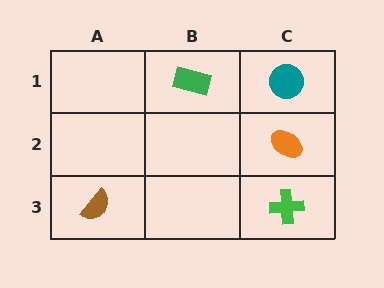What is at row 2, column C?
An orange ellipse.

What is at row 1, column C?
A teal circle.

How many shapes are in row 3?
2 shapes.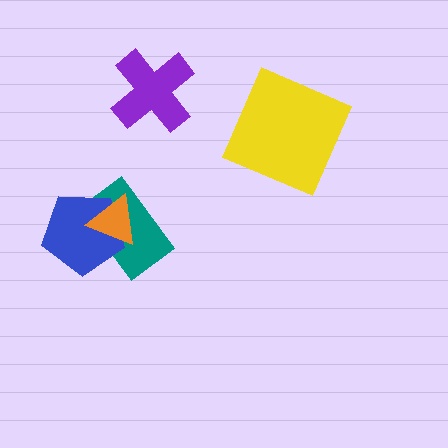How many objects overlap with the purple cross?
0 objects overlap with the purple cross.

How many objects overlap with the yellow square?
0 objects overlap with the yellow square.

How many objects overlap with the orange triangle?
2 objects overlap with the orange triangle.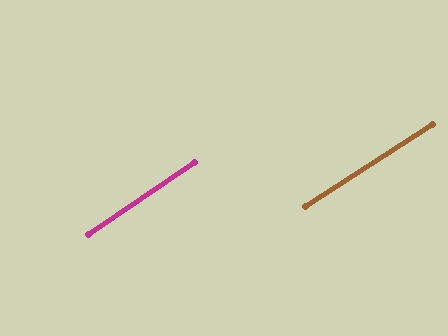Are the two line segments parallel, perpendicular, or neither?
Parallel — their directions differ by only 1.2°.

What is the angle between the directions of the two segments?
Approximately 1 degree.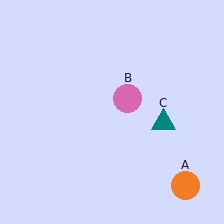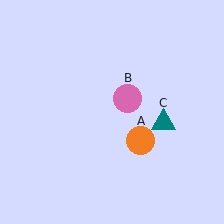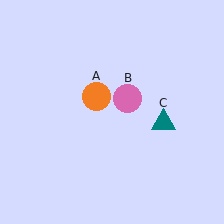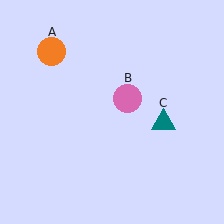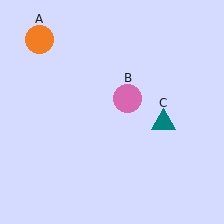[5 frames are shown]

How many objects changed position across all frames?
1 object changed position: orange circle (object A).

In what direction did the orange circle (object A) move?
The orange circle (object A) moved up and to the left.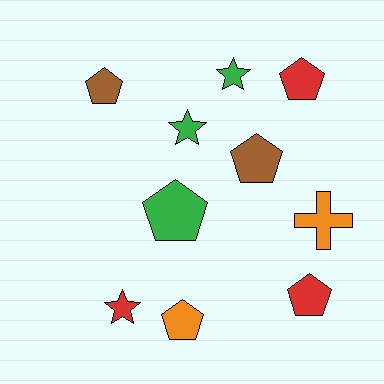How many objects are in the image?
There are 10 objects.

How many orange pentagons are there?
There is 1 orange pentagon.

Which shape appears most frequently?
Pentagon, with 6 objects.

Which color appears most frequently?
Red, with 3 objects.